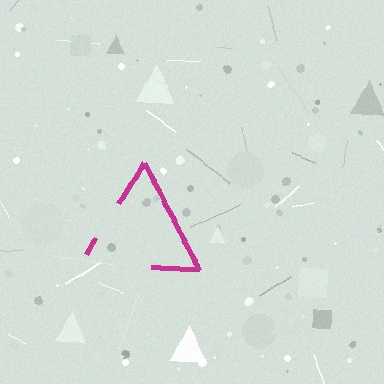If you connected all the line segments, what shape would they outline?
They would outline a triangle.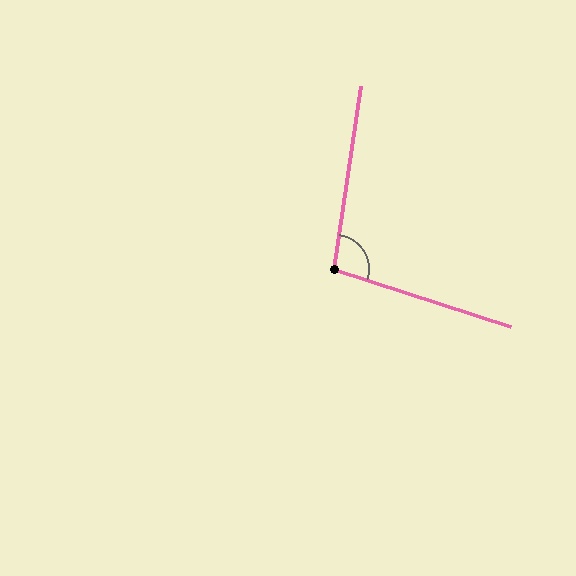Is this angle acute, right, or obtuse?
It is obtuse.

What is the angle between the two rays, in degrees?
Approximately 100 degrees.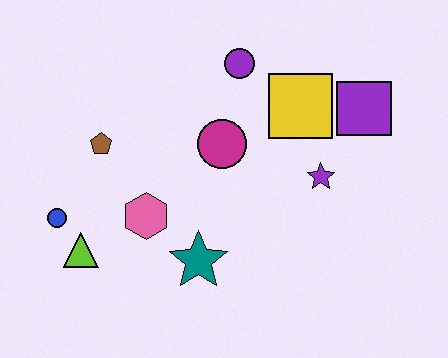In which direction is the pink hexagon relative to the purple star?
The pink hexagon is to the left of the purple star.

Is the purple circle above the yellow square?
Yes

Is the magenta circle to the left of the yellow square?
Yes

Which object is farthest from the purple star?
The blue circle is farthest from the purple star.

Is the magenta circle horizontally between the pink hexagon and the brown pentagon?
No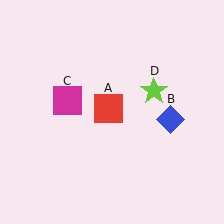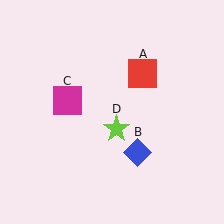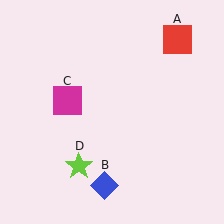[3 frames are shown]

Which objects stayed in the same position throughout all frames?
Magenta square (object C) remained stationary.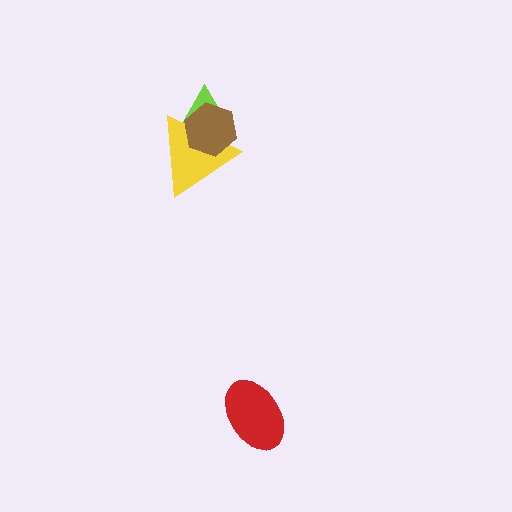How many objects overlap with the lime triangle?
2 objects overlap with the lime triangle.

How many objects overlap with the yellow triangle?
2 objects overlap with the yellow triangle.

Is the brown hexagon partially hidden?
No, no other shape covers it.